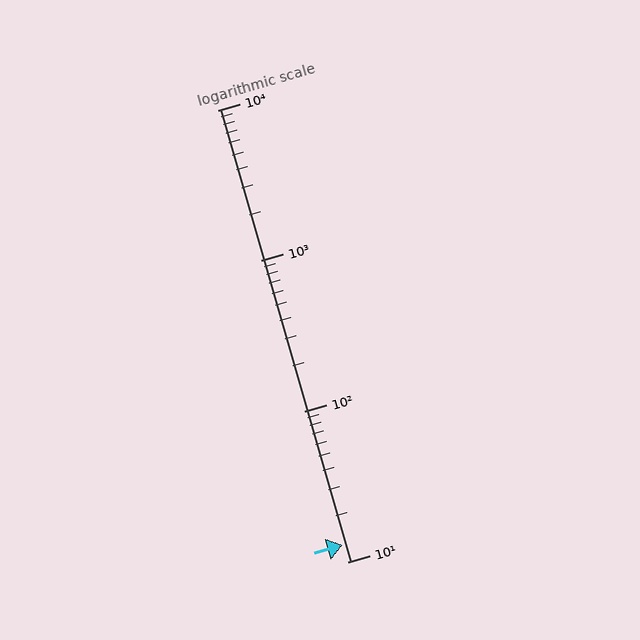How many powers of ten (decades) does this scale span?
The scale spans 3 decades, from 10 to 10000.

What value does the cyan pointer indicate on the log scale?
The pointer indicates approximately 13.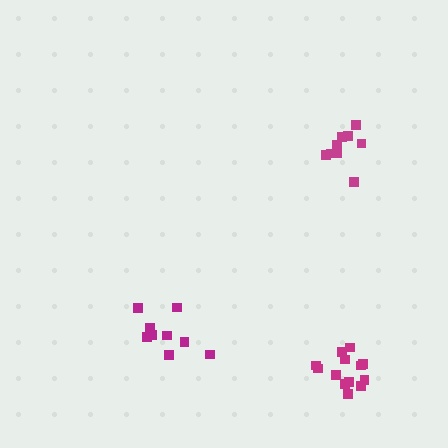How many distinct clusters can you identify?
There are 3 distinct clusters.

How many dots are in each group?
Group 1: 9 dots, Group 2: 9 dots, Group 3: 14 dots (32 total).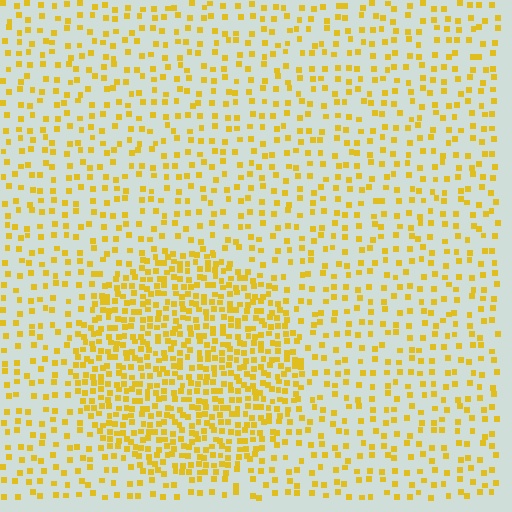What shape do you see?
I see a circle.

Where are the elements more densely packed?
The elements are more densely packed inside the circle boundary.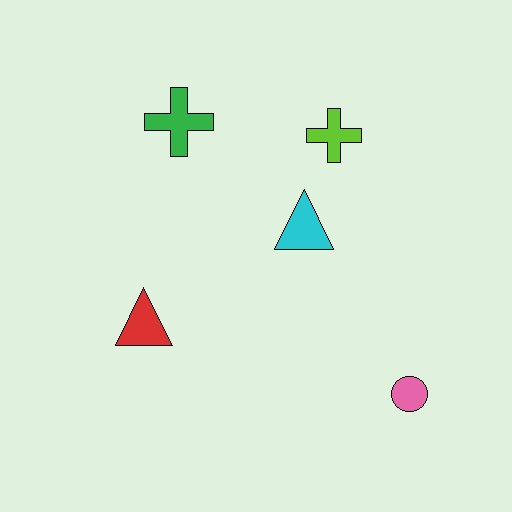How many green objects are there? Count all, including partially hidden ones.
There is 1 green object.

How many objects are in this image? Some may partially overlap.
There are 5 objects.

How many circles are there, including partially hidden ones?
There is 1 circle.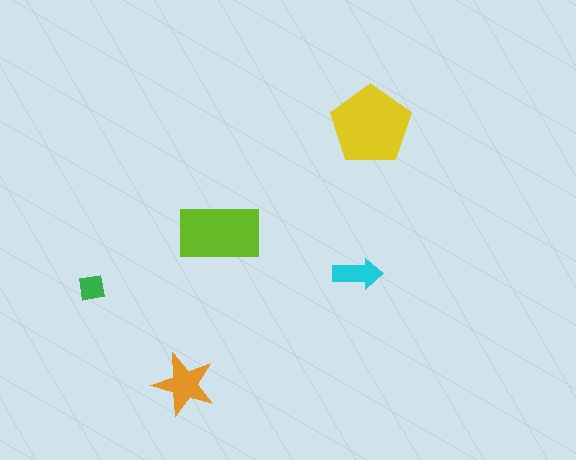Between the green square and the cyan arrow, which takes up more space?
The cyan arrow.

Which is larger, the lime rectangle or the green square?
The lime rectangle.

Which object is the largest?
The yellow pentagon.